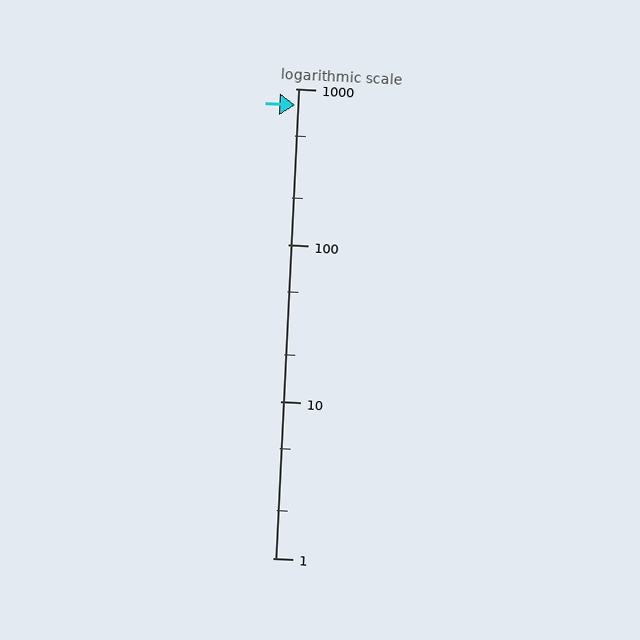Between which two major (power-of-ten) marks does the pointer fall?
The pointer is between 100 and 1000.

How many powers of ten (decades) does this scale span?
The scale spans 3 decades, from 1 to 1000.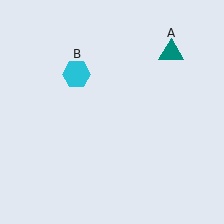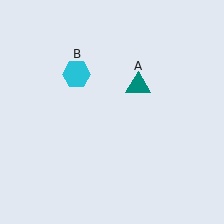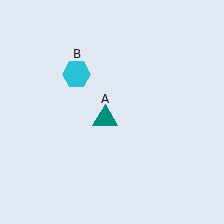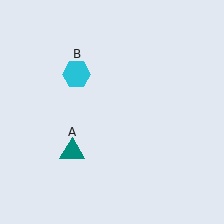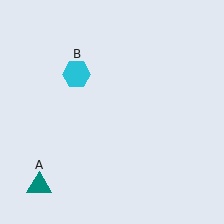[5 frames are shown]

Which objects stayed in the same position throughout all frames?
Cyan hexagon (object B) remained stationary.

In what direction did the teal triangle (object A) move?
The teal triangle (object A) moved down and to the left.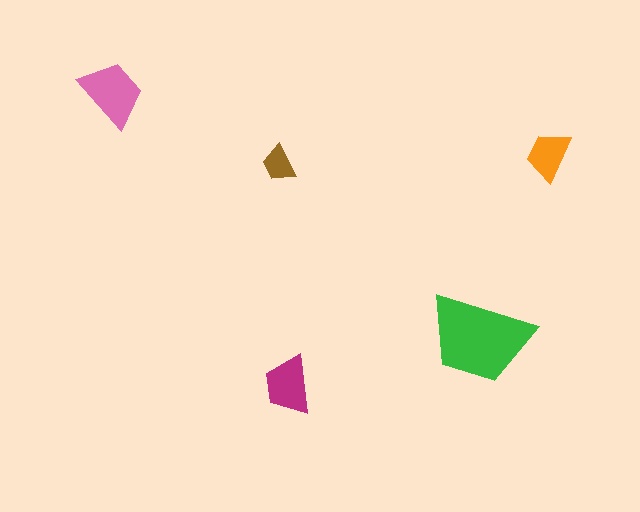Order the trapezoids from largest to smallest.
the green one, the pink one, the magenta one, the orange one, the brown one.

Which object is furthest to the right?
The orange trapezoid is rightmost.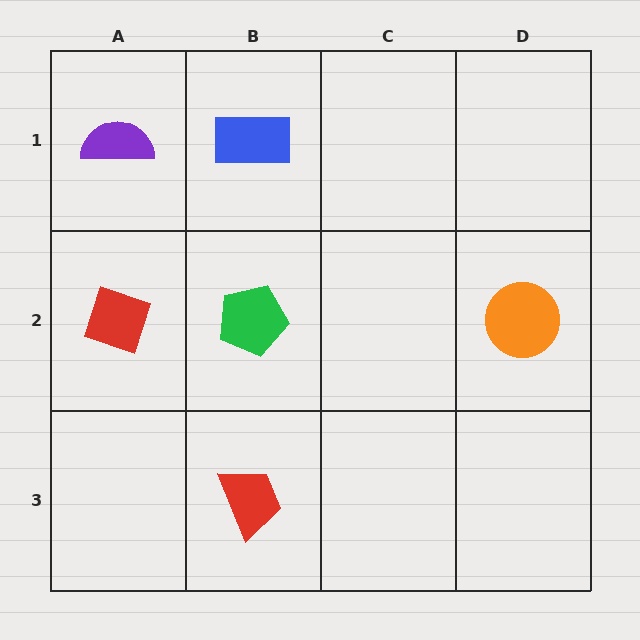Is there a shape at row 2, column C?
No, that cell is empty.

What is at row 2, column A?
A red diamond.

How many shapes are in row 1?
2 shapes.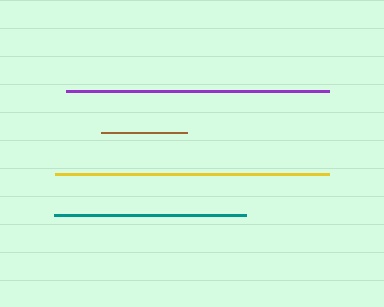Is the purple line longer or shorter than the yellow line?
The yellow line is longer than the purple line.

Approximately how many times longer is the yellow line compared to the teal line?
The yellow line is approximately 1.4 times the length of the teal line.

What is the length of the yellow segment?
The yellow segment is approximately 274 pixels long.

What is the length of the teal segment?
The teal segment is approximately 191 pixels long.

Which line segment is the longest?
The yellow line is the longest at approximately 274 pixels.